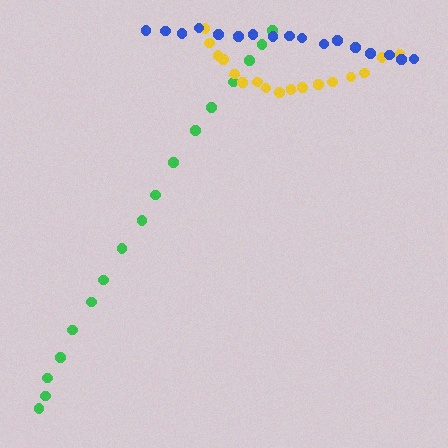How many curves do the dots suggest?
There are 3 distinct paths.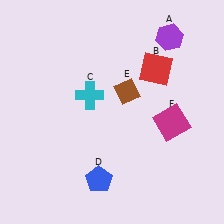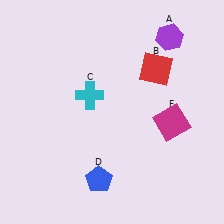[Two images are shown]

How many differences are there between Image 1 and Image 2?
There is 1 difference between the two images.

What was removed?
The brown diamond (E) was removed in Image 2.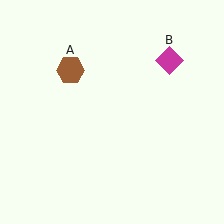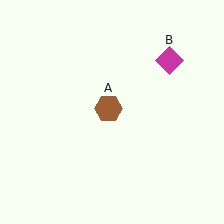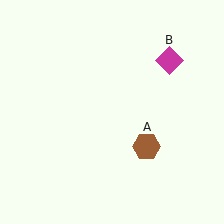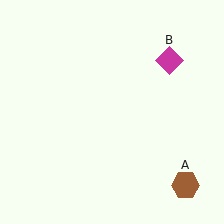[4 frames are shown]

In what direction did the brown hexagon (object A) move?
The brown hexagon (object A) moved down and to the right.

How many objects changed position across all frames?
1 object changed position: brown hexagon (object A).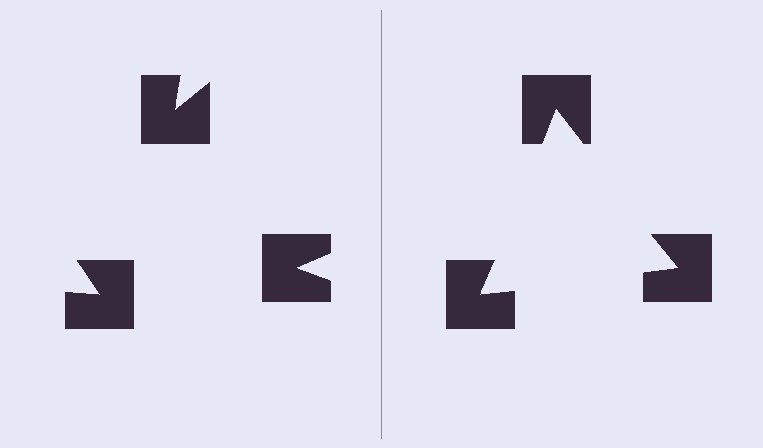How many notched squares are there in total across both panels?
6 — 3 on each side.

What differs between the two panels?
The notched squares are positioned identically on both sides; only the wedge orientations differ. On the right they align to a triangle; on the left they are misaligned.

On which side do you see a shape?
An illusory triangle appears on the right side. On the left side the wedge cuts are rotated, so no coherent shape forms.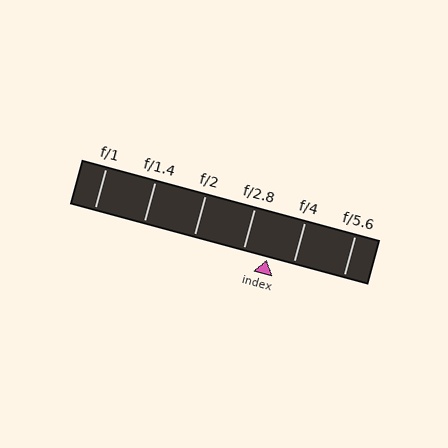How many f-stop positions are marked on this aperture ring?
There are 6 f-stop positions marked.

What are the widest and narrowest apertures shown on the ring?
The widest aperture shown is f/1 and the narrowest is f/5.6.